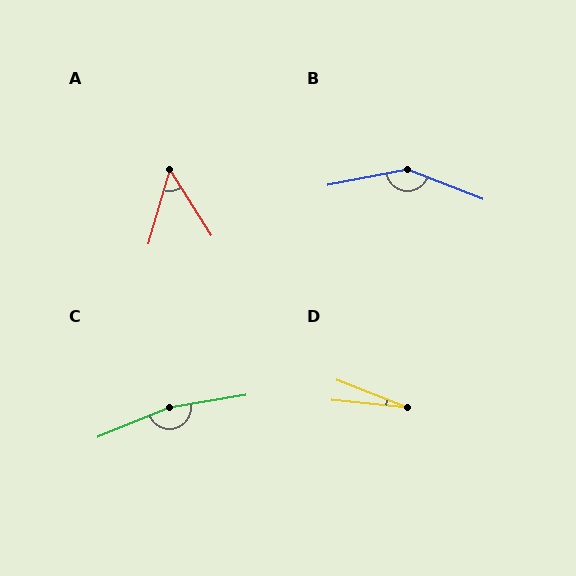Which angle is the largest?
C, at approximately 167 degrees.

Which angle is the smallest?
D, at approximately 16 degrees.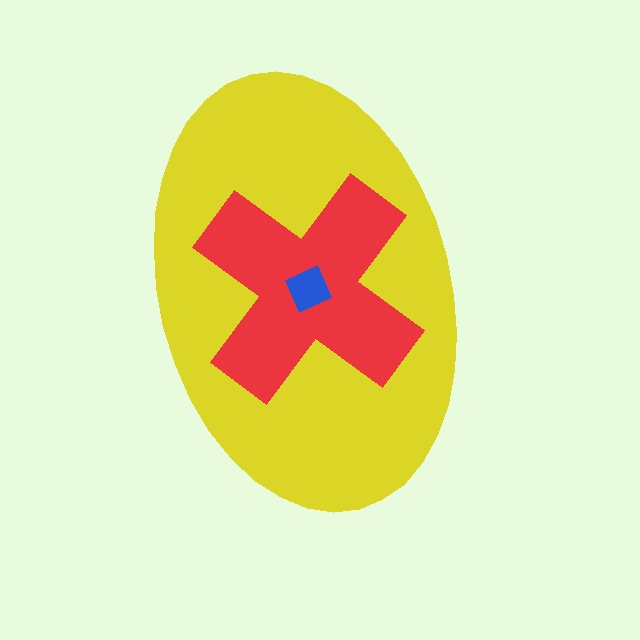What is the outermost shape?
The yellow ellipse.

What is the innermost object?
The blue diamond.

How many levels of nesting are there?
3.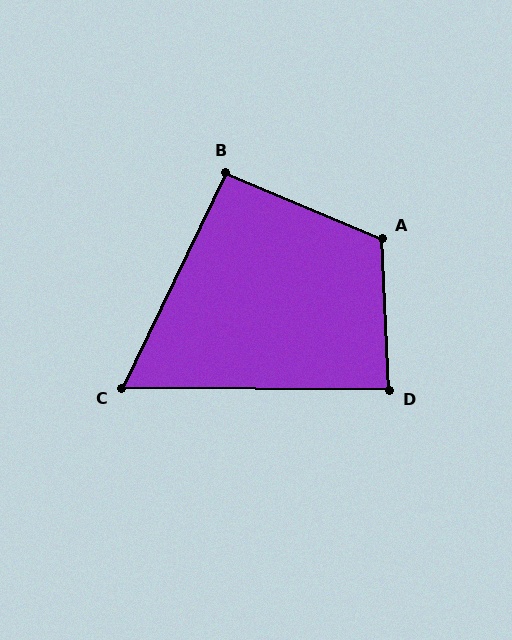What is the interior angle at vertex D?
Approximately 87 degrees (approximately right).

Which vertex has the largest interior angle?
A, at approximately 115 degrees.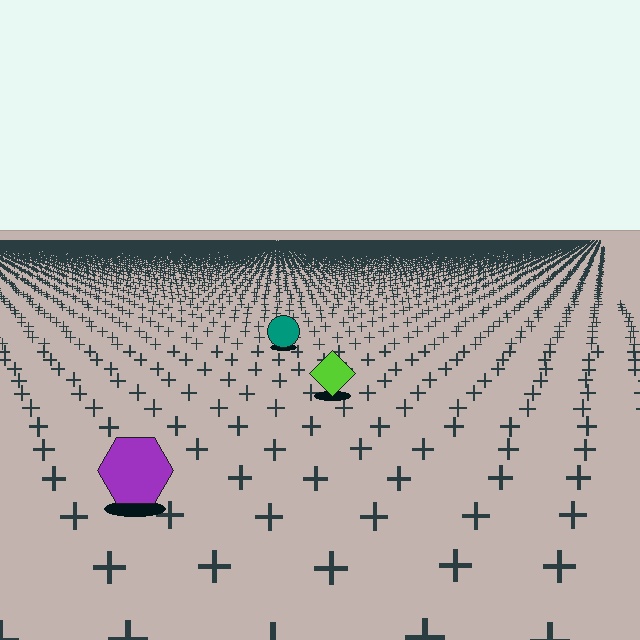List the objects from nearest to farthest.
From nearest to farthest: the purple hexagon, the lime diamond, the teal circle.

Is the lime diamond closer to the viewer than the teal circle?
Yes. The lime diamond is closer — you can tell from the texture gradient: the ground texture is coarser near it.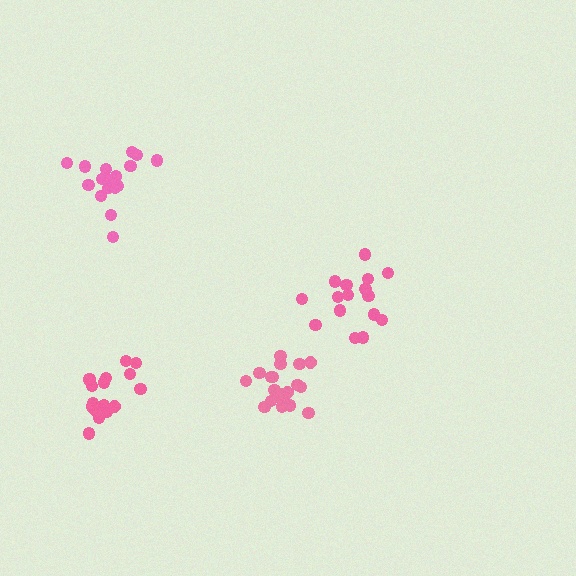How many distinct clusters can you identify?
There are 4 distinct clusters.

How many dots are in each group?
Group 1: 20 dots, Group 2: 18 dots, Group 3: 17 dots, Group 4: 16 dots (71 total).